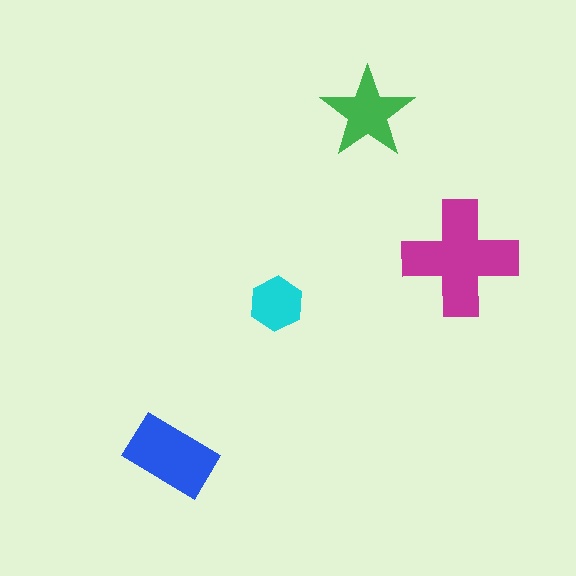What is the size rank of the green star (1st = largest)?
3rd.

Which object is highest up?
The green star is topmost.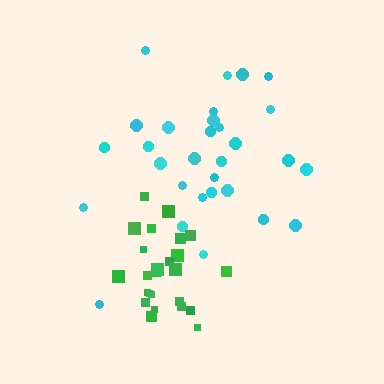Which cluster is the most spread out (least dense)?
Cyan.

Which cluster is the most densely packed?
Green.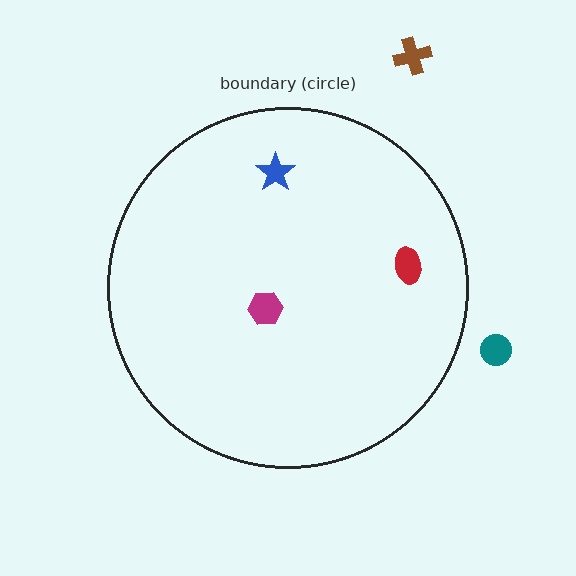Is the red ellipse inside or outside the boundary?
Inside.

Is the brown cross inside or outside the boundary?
Outside.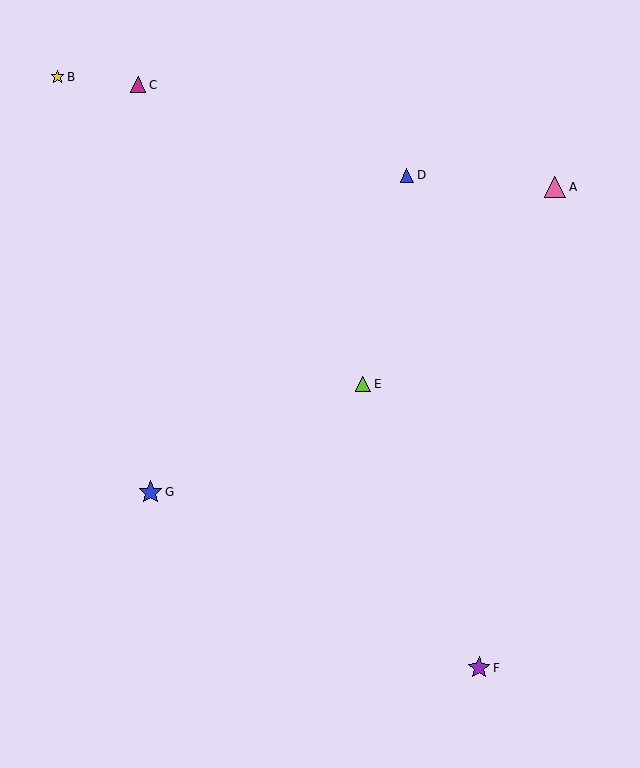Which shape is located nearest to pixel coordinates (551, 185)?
The pink triangle (labeled A) at (555, 187) is nearest to that location.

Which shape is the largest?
The blue star (labeled G) is the largest.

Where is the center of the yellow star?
The center of the yellow star is at (57, 77).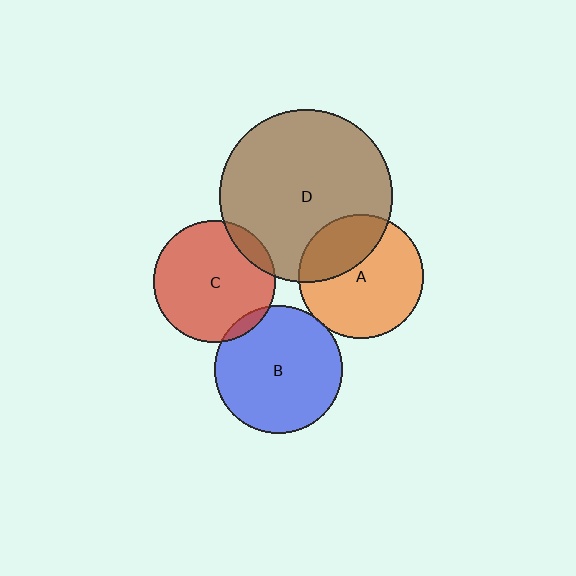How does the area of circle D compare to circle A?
Approximately 1.9 times.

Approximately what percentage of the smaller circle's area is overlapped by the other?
Approximately 5%.